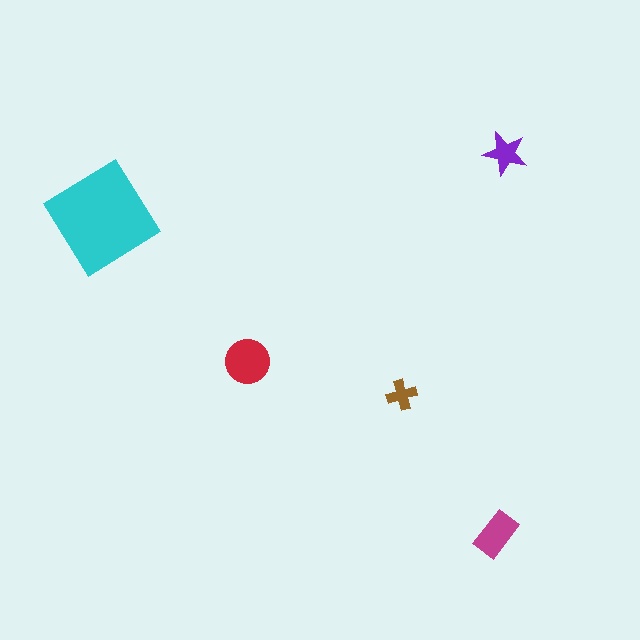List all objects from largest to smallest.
The cyan diamond, the red circle, the magenta rectangle, the purple star, the brown cross.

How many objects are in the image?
There are 5 objects in the image.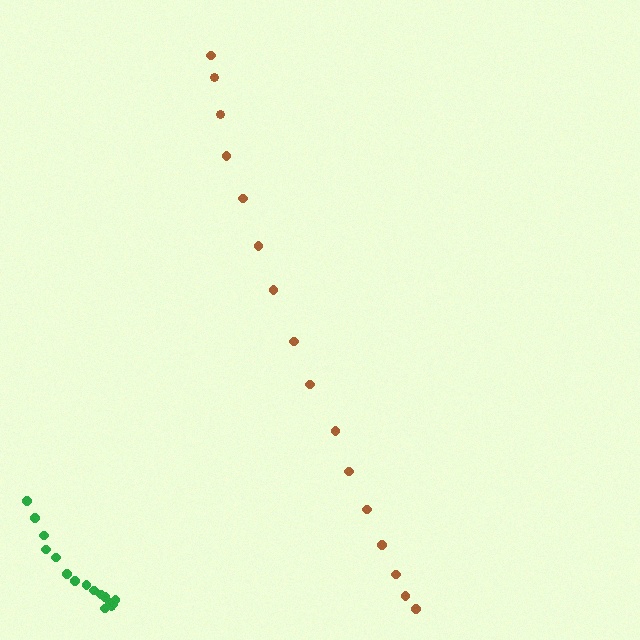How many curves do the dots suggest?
There are 2 distinct paths.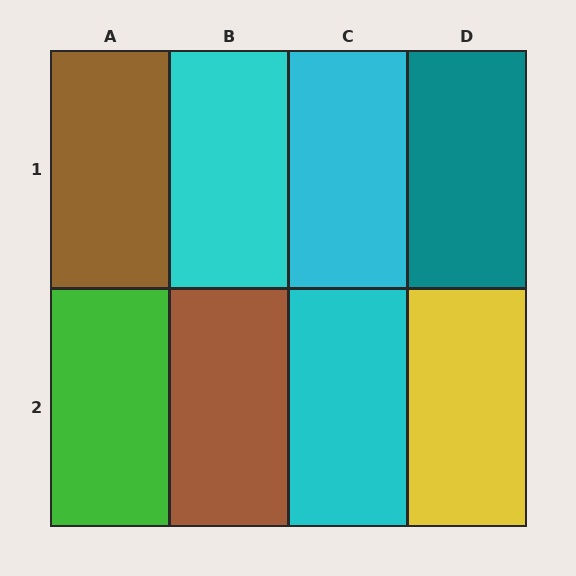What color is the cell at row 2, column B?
Brown.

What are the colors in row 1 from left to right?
Brown, cyan, cyan, teal.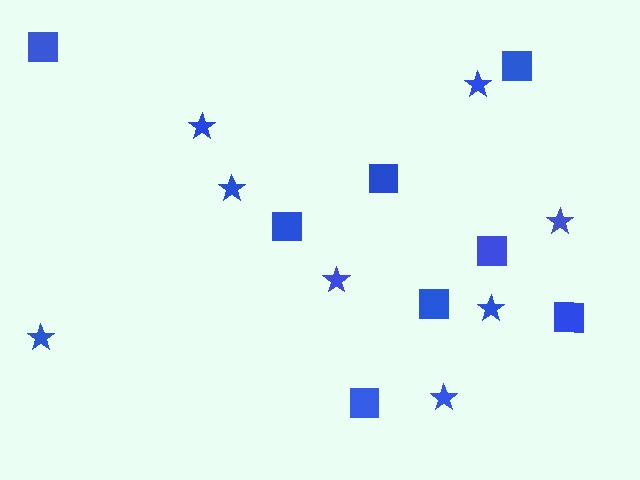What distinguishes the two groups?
There are 2 groups: one group of squares (8) and one group of stars (8).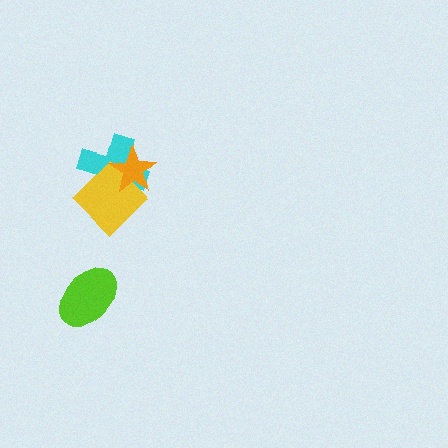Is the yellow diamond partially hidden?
Yes, it is partially covered by another shape.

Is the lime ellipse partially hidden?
No, no other shape covers it.